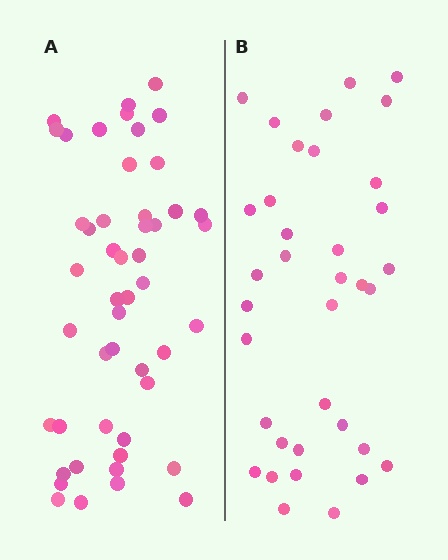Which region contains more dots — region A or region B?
Region A (the left region) has more dots.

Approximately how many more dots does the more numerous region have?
Region A has approximately 15 more dots than region B.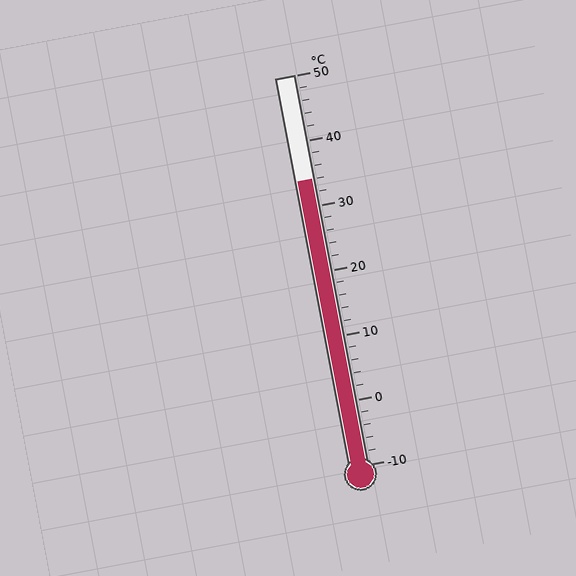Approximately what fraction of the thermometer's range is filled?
The thermometer is filled to approximately 75% of its range.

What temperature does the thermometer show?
The thermometer shows approximately 34°C.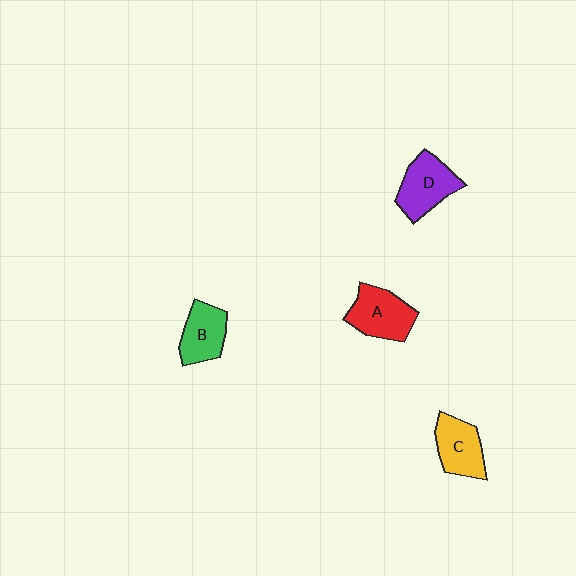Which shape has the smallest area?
Shape B (green).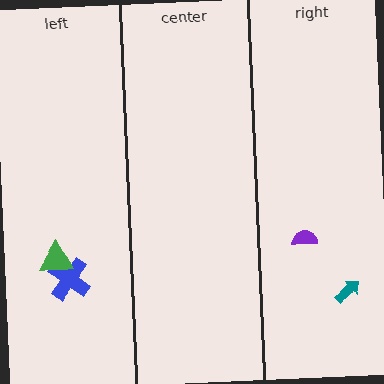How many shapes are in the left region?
2.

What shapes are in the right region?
The teal arrow, the purple semicircle.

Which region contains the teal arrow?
The right region.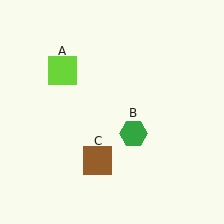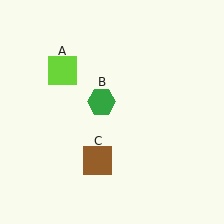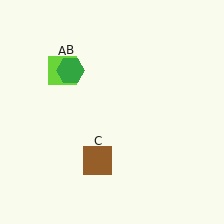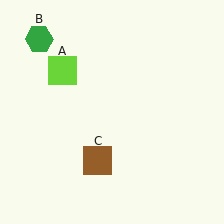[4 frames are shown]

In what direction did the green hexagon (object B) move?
The green hexagon (object B) moved up and to the left.